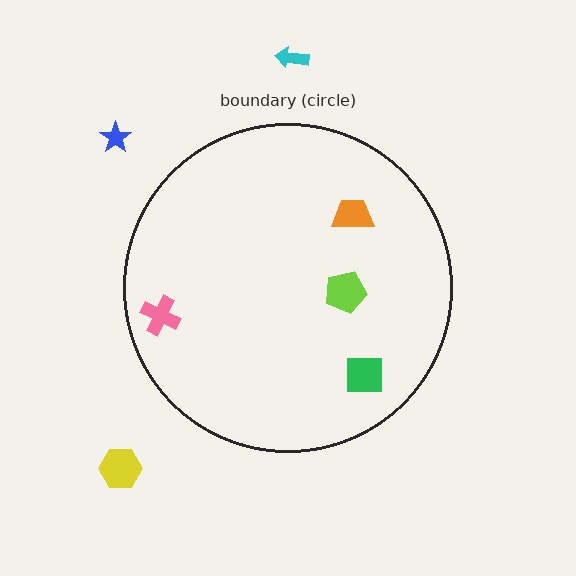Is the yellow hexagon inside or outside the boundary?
Outside.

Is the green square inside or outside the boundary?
Inside.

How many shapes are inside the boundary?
4 inside, 3 outside.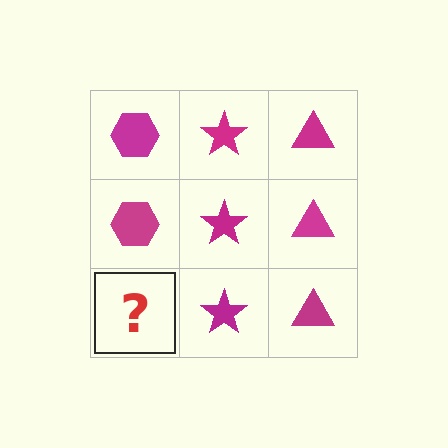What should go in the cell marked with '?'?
The missing cell should contain a magenta hexagon.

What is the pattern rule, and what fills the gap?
The rule is that each column has a consistent shape. The gap should be filled with a magenta hexagon.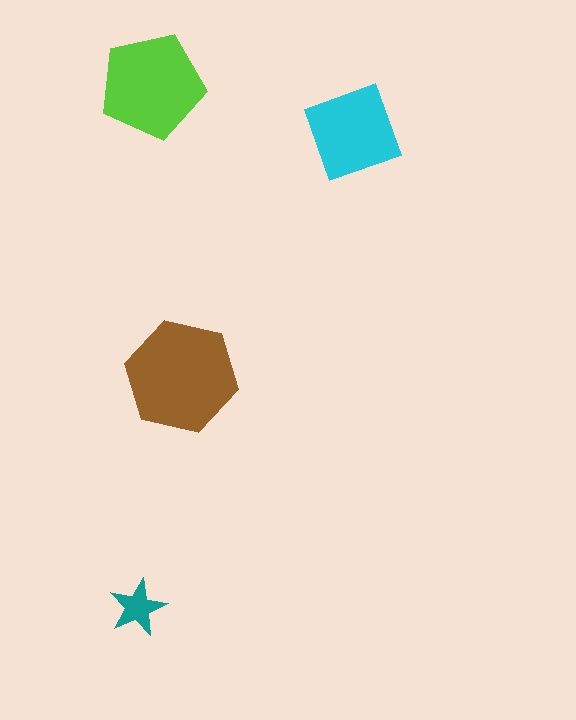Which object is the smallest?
The teal star.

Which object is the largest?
The brown hexagon.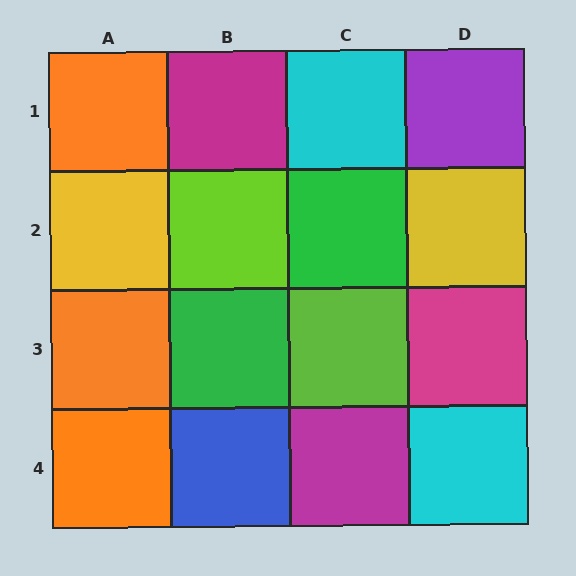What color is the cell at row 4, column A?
Orange.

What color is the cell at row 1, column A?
Orange.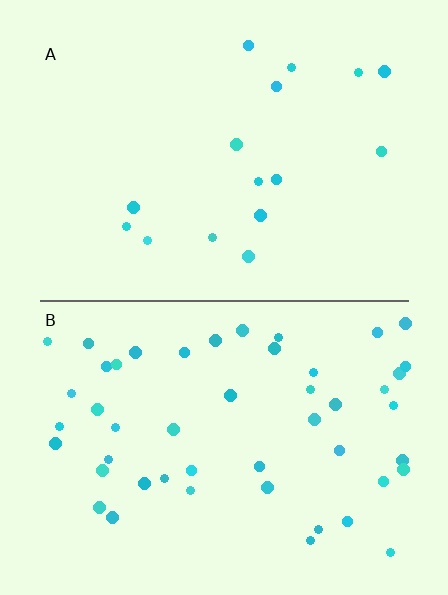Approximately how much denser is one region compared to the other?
Approximately 3.1× — region B over region A.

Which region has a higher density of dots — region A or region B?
B (the bottom).